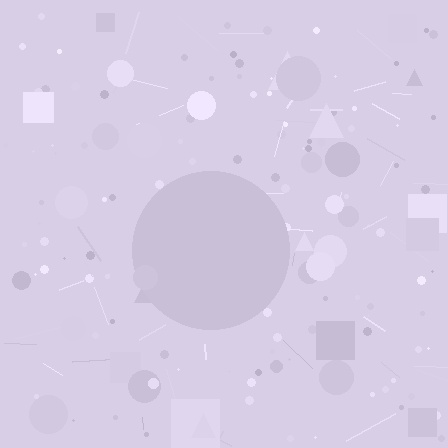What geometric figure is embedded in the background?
A circle is embedded in the background.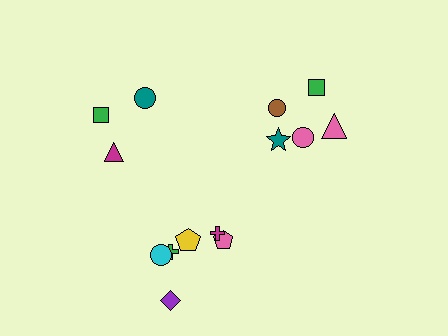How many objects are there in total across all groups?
There are 14 objects.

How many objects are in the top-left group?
There are 3 objects.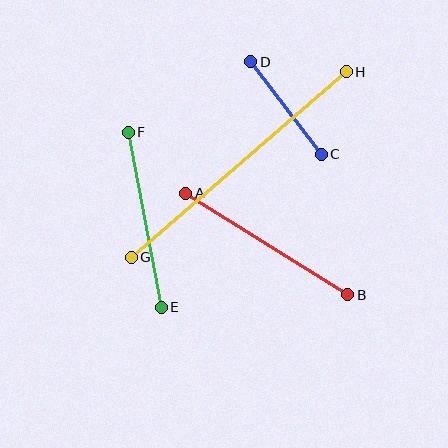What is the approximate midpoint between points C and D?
The midpoint is at approximately (286, 108) pixels.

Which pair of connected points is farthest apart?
Points G and H are farthest apart.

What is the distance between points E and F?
The distance is approximately 178 pixels.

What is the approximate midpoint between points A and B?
The midpoint is at approximately (267, 244) pixels.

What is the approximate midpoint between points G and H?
The midpoint is at approximately (239, 165) pixels.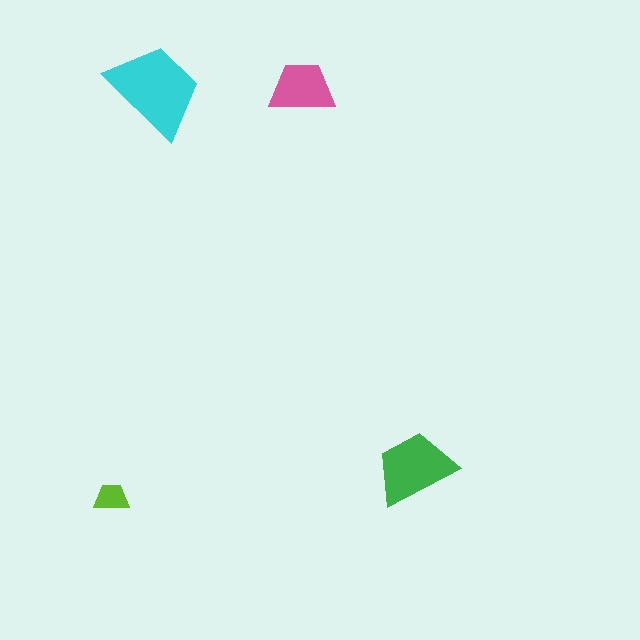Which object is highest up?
The pink trapezoid is topmost.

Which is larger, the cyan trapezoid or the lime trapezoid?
The cyan one.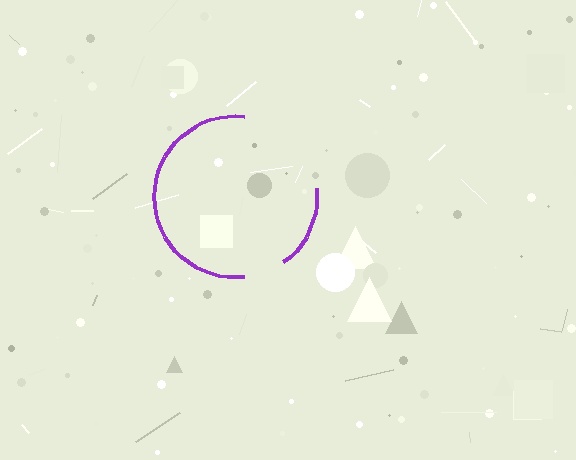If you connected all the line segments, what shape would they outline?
They would outline a circle.